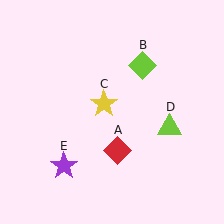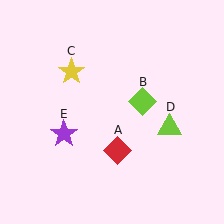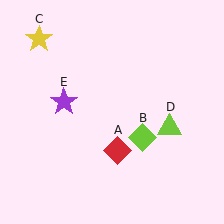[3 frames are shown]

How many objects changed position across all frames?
3 objects changed position: lime diamond (object B), yellow star (object C), purple star (object E).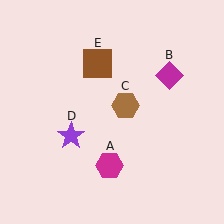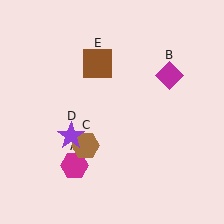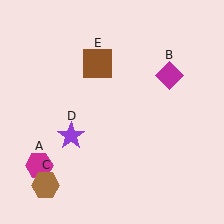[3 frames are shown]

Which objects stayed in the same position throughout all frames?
Magenta diamond (object B) and purple star (object D) and brown square (object E) remained stationary.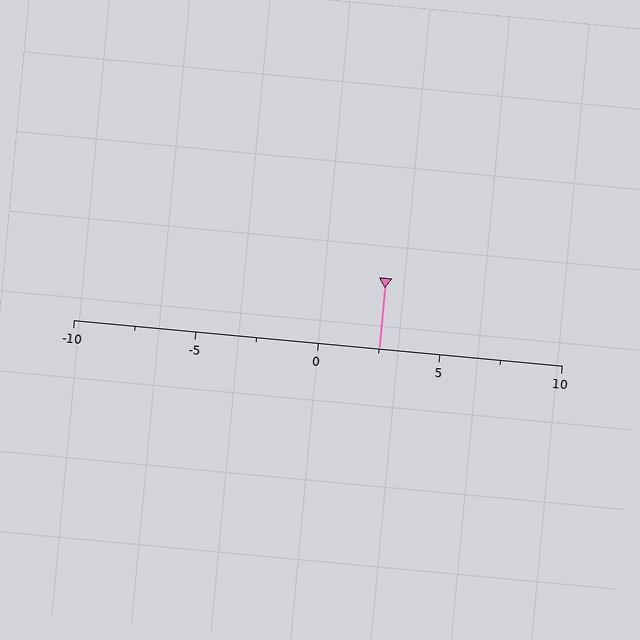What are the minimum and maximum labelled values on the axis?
The axis runs from -10 to 10.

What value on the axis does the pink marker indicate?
The marker indicates approximately 2.5.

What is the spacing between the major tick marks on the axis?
The major ticks are spaced 5 apart.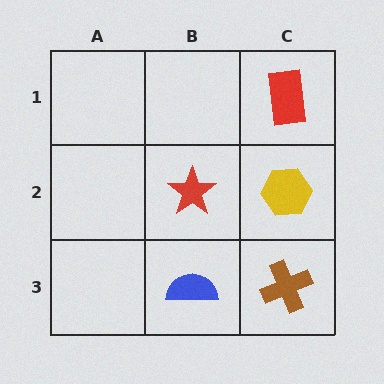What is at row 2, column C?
A yellow hexagon.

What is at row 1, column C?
A red rectangle.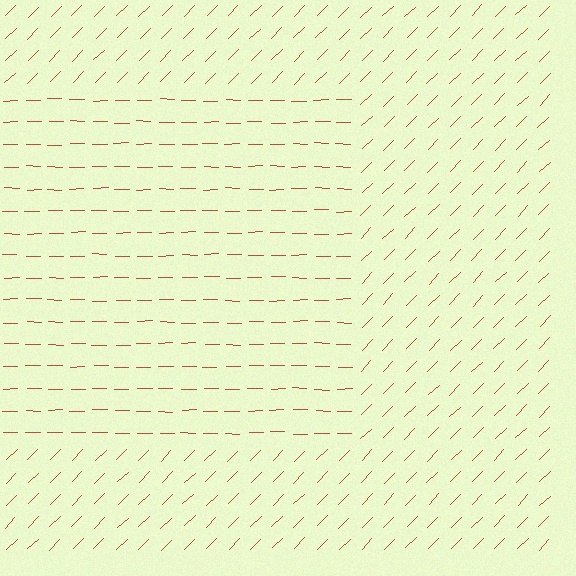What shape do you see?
I see a rectangle.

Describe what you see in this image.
The image is filled with small brown line segments. A rectangle region in the image has lines oriented differently from the surrounding lines, creating a visible texture boundary.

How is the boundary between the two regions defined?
The boundary is defined purely by a change in line orientation (approximately 45 degrees difference). All lines are the same color and thickness.